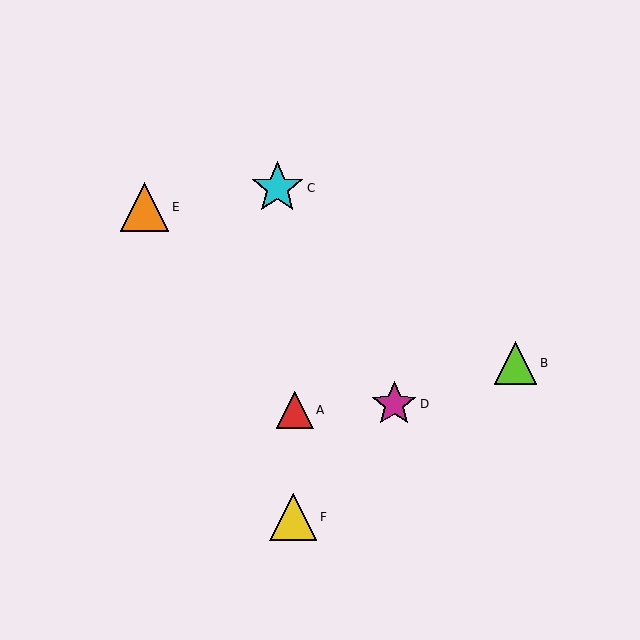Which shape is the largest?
The cyan star (labeled C) is the largest.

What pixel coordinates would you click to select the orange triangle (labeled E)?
Click at (145, 207) to select the orange triangle E.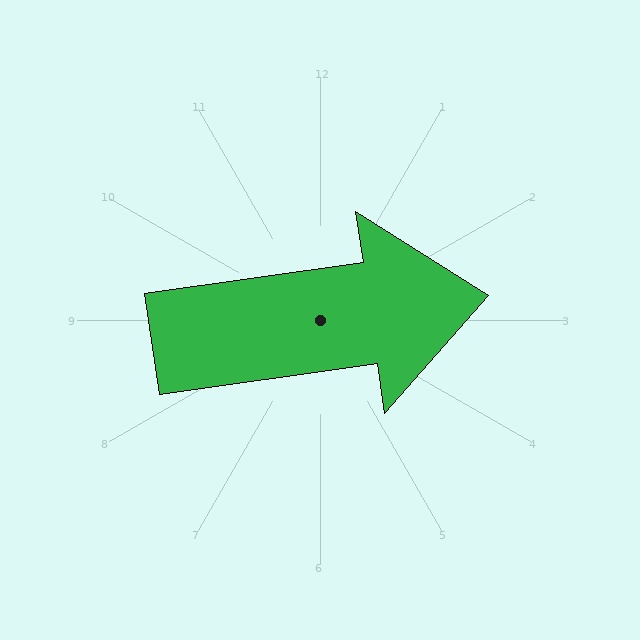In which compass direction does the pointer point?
East.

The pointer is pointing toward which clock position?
Roughly 3 o'clock.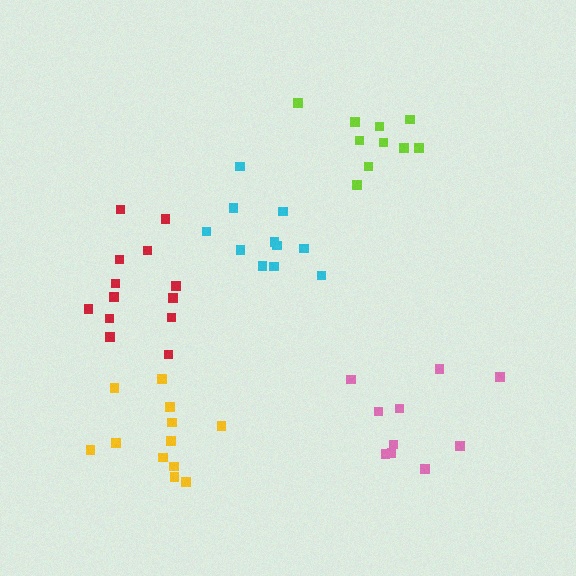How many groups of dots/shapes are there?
There are 5 groups.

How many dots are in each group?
Group 1: 11 dots, Group 2: 13 dots, Group 3: 12 dots, Group 4: 10 dots, Group 5: 10 dots (56 total).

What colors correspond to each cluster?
The clusters are colored: cyan, red, yellow, pink, lime.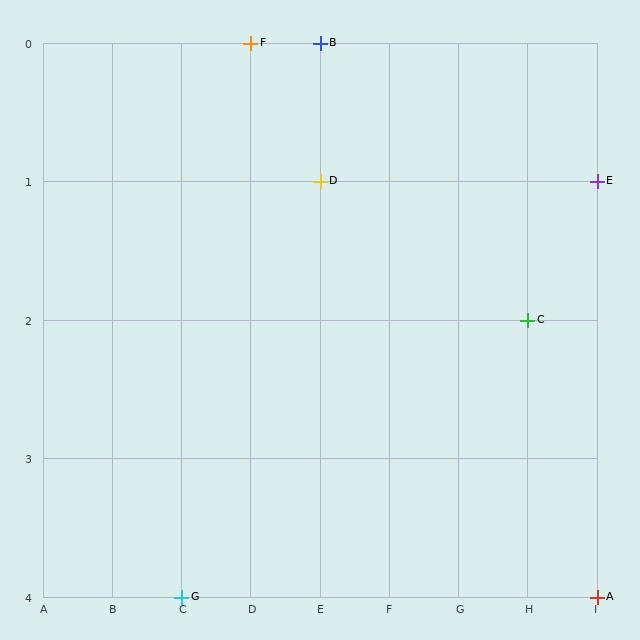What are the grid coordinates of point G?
Point G is at grid coordinates (C, 4).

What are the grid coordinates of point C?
Point C is at grid coordinates (H, 2).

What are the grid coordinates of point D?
Point D is at grid coordinates (E, 1).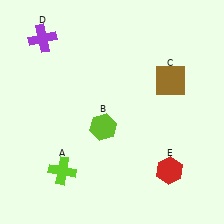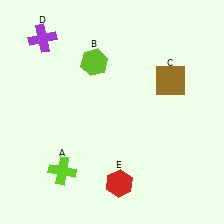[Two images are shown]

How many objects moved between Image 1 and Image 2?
2 objects moved between the two images.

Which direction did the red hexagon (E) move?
The red hexagon (E) moved left.